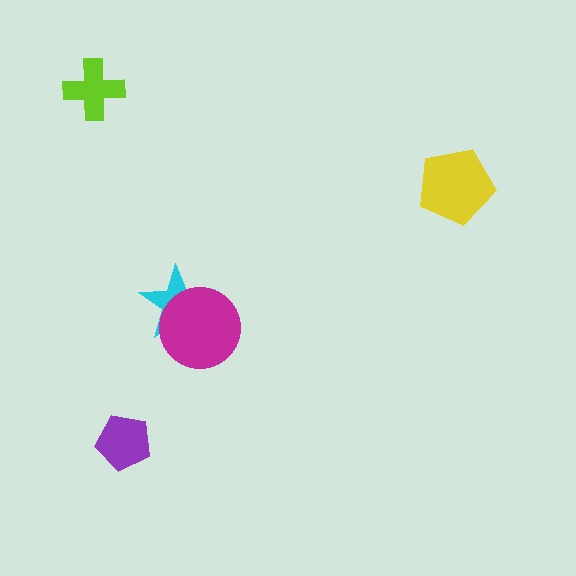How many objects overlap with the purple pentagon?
0 objects overlap with the purple pentagon.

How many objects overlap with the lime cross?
0 objects overlap with the lime cross.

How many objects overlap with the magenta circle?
1 object overlaps with the magenta circle.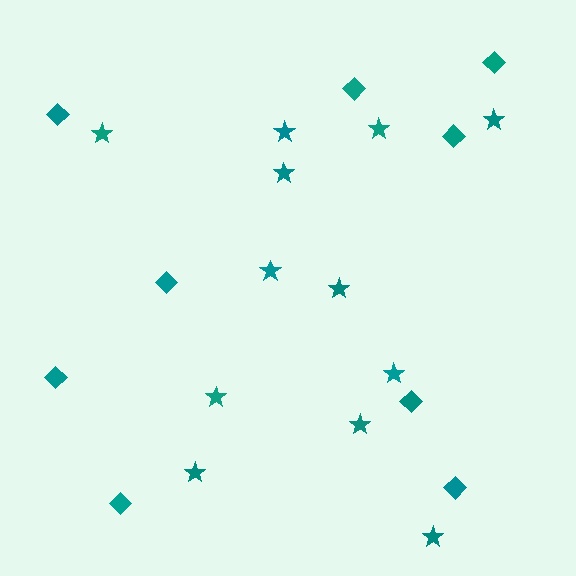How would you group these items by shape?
There are 2 groups: one group of stars (12) and one group of diamonds (9).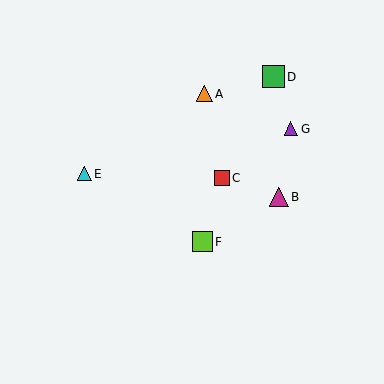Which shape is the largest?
The green square (labeled D) is the largest.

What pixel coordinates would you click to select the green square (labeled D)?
Click at (273, 77) to select the green square D.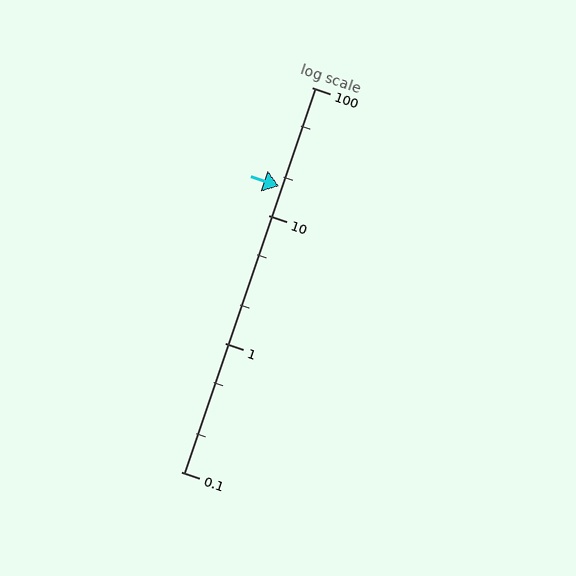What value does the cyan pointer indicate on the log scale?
The pointer indicates approximately 17.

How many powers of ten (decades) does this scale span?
The scale spans 3 decades, from 0.1 to 100.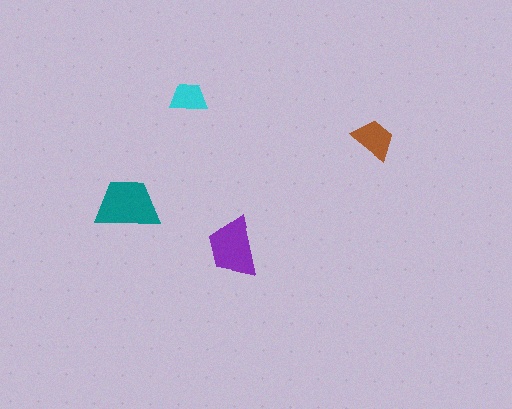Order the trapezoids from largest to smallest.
the teal one, the purple one, the brown one, the cyan one.